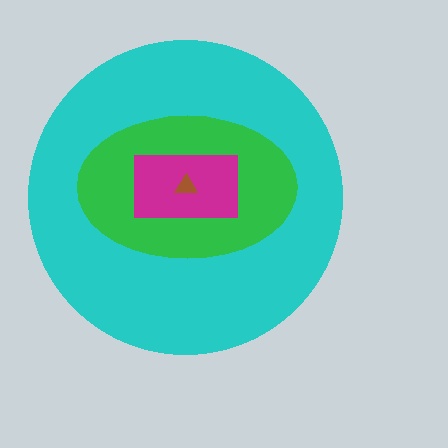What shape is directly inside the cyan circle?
The green ellipse.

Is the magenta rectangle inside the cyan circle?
Yes.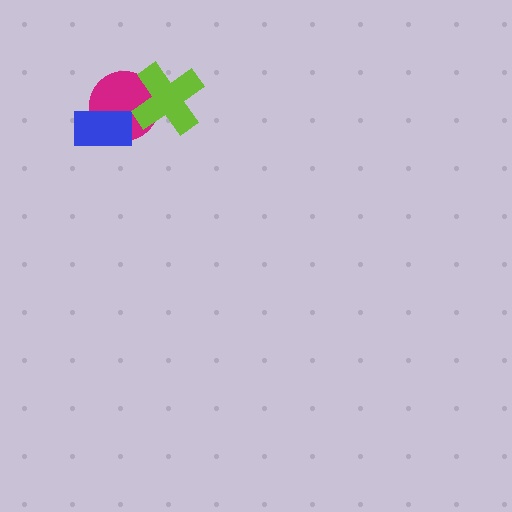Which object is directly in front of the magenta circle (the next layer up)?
The blue rectangle is directly in front of the magenta circle.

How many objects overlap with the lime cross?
1 object overlaps with the lime cross.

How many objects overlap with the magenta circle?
2 objects overlap with the magenta circle.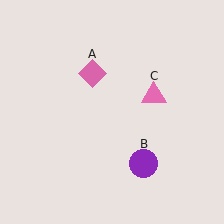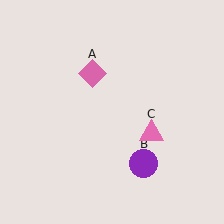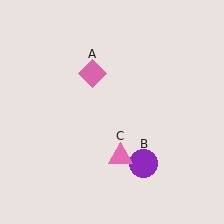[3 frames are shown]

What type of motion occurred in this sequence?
The pink triangle (object C) rotated clockwise around the center of the scene.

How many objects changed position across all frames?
1 object changed position: pink triangle (object C).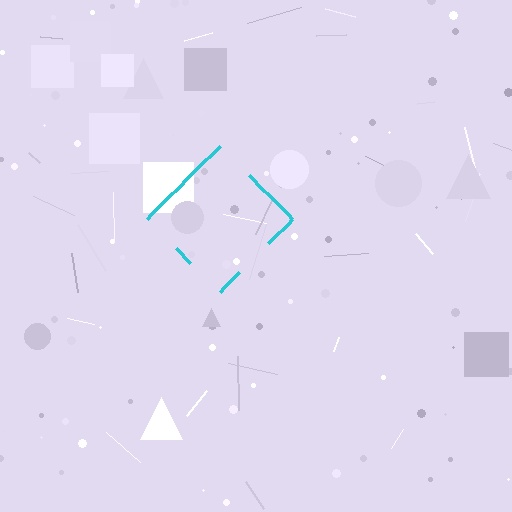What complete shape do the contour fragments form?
The contour fragments form a diamond.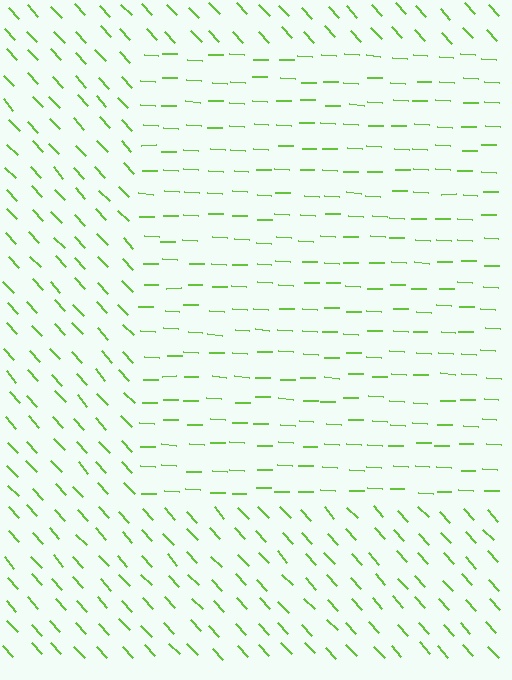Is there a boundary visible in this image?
Yes, there is a texture boundary formed by a change in line orientation.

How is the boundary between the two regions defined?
The boundary is defined purely by a change in line orientation (approximately 45 degrees difference). All lines are the same color and thickness.